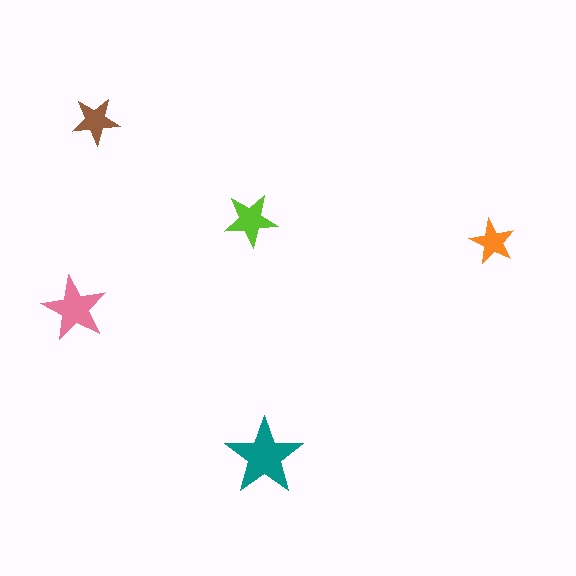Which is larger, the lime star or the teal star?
The teal one.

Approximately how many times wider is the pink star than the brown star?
About 1.5 times wider.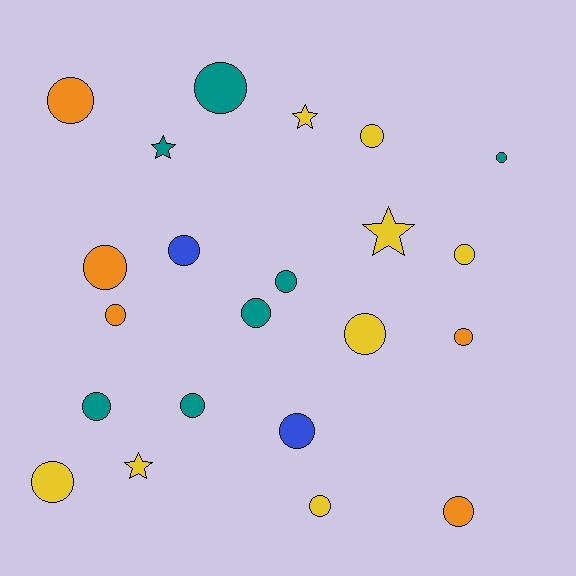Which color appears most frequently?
Yellow, with 8 objects.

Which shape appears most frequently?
Circle, with 18 objects.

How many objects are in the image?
There are 22 objects.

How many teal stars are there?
There is 1 teal star.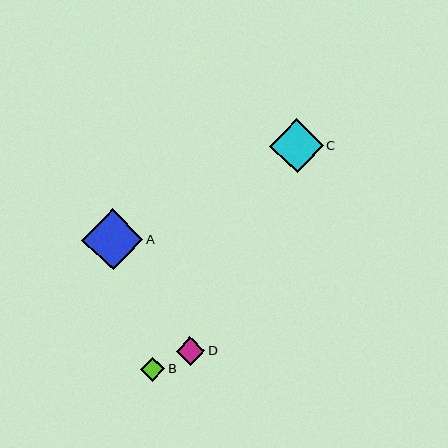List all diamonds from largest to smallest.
From largest to smallest: A, C, D, B.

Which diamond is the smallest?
Diamond B is the smallest with a size of approximately 24 pixels.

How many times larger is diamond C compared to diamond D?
Diamond C is approximately 1.9 times the size of diamond D.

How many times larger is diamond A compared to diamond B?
Diamond A is approximately 2.5 times the size of diamond B.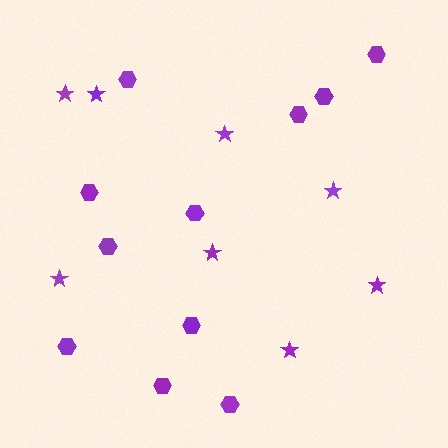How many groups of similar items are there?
There are 2 groups: one group of stars (8) and one group of hexagons (11).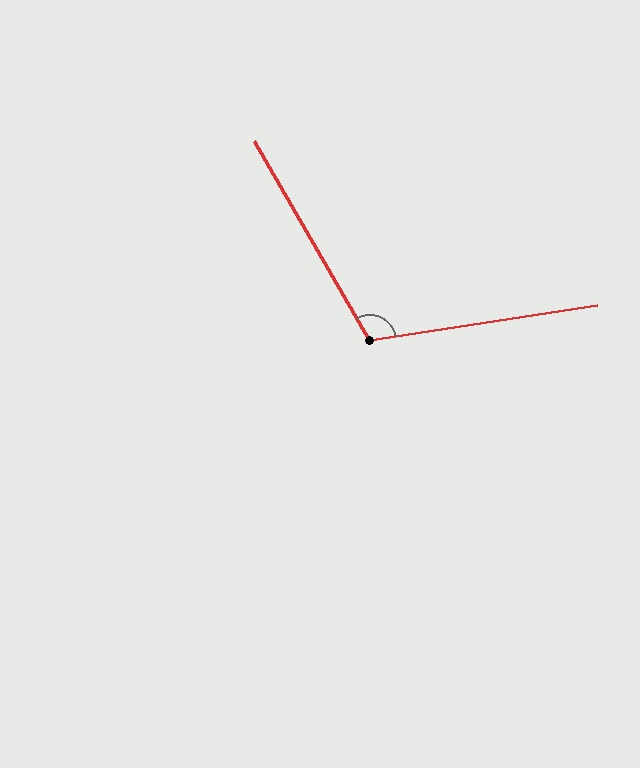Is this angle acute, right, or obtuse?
It is obtuse.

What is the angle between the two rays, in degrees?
Approximately 111 degrees.